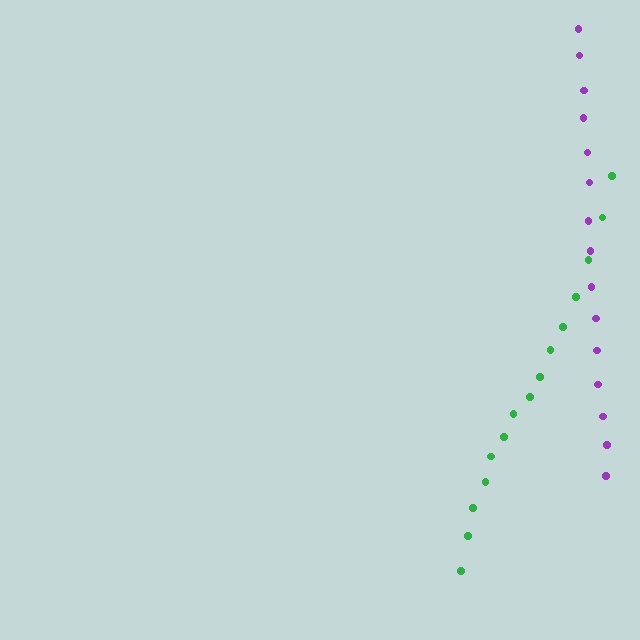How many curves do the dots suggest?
There are 2 distinct paths.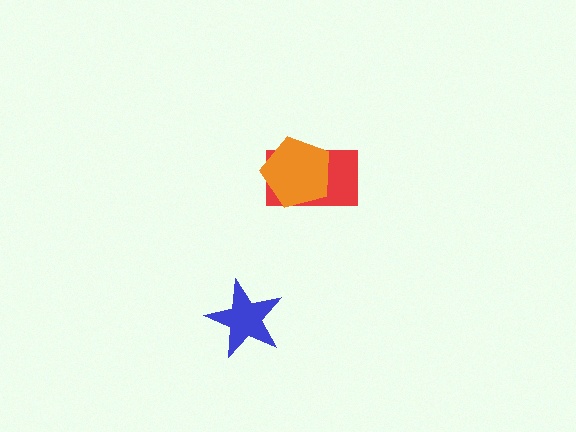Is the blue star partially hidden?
No, no other shape covers it.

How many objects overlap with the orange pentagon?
1 object overlaps with the orange pentagon.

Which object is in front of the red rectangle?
The orange pentagon is in front of the red rectangle.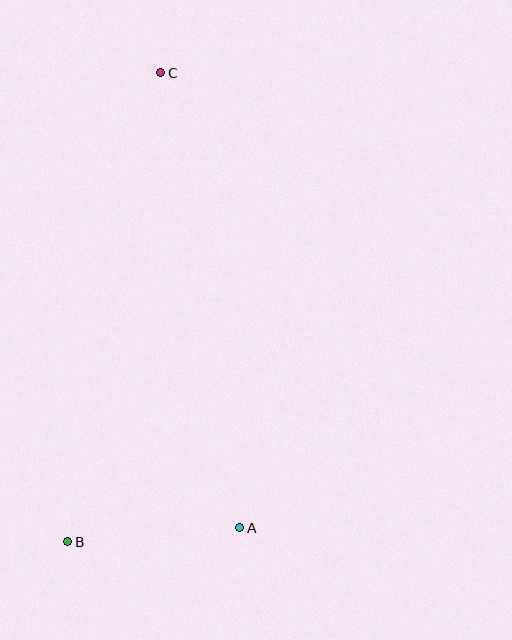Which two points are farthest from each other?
Points B and C are farthest from each other.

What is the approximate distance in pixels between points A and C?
The distance between A and C is approximately 462 pixels.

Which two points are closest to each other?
Points A and B are closest to each other.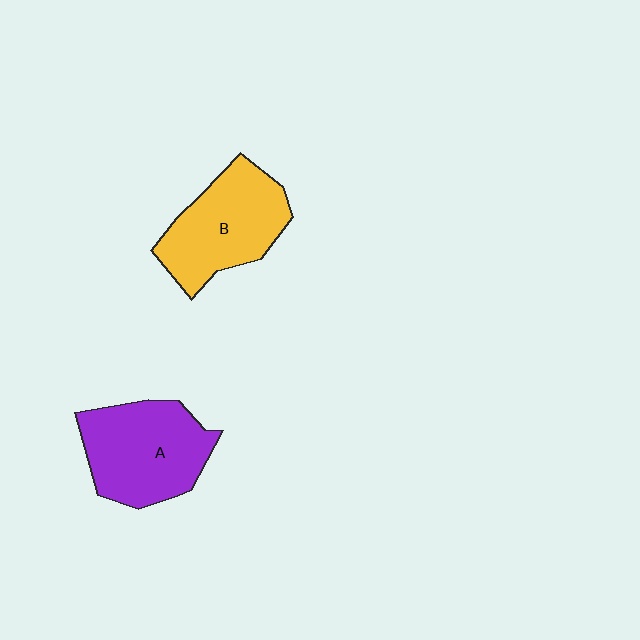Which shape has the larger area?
Shape A (purple).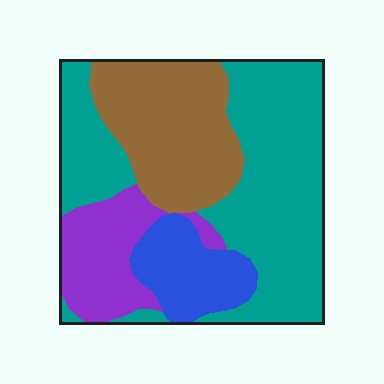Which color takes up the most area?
Teal, at roughly 45%.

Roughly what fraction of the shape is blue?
Blue covers around 15% of the shape.